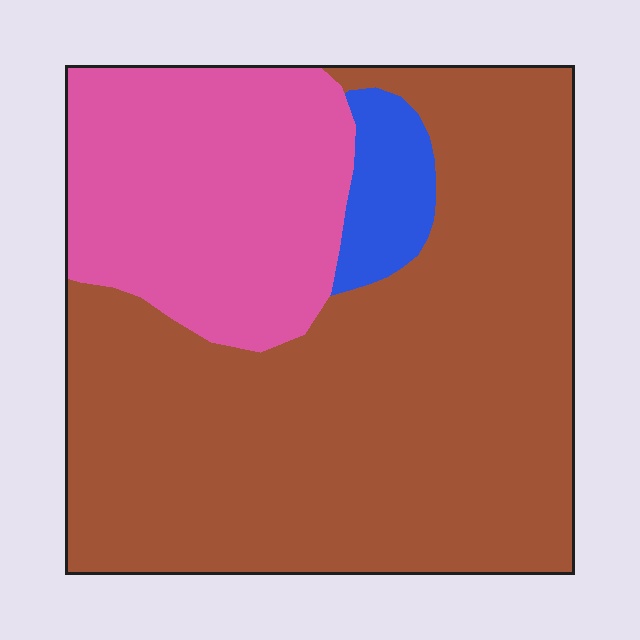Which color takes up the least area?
Blue, at roughly 5%.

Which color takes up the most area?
Brown, at roughly 65%.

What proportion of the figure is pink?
Pink takes up between a quarter and a half of the figure.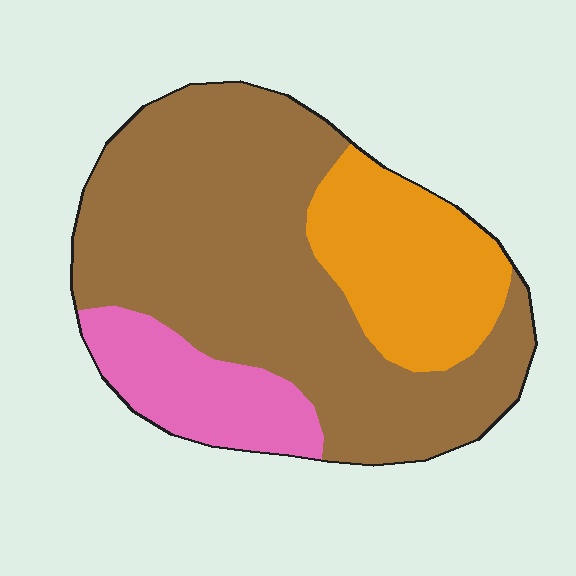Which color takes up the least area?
Pink, at roughly 15%.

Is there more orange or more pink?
Orange.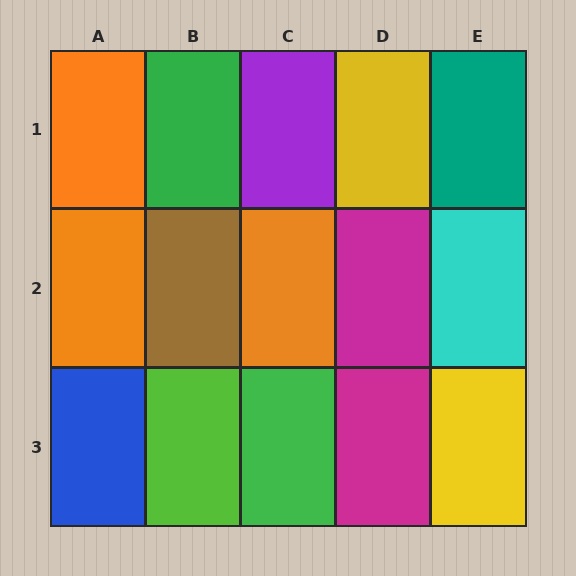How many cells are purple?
1 cell is purple.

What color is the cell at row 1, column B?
Green.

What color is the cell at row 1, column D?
Yellow.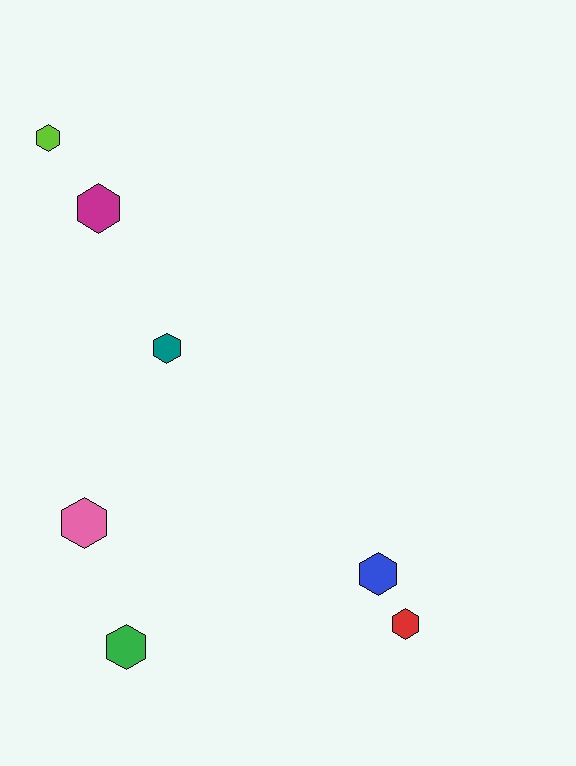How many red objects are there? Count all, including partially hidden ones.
There is 1 red object.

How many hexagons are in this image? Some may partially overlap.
There are 7 hexagons.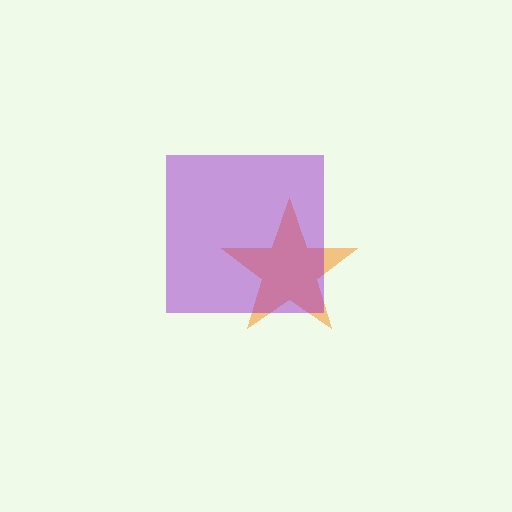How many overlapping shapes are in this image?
There are 2 overlapping shapes in the image.